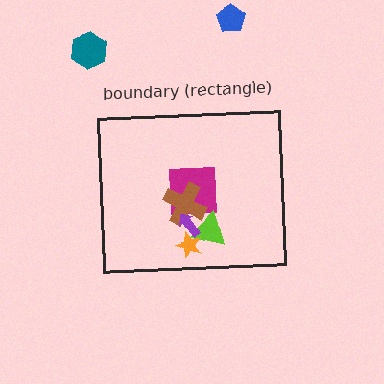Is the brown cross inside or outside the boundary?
Inside.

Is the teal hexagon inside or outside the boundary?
Outside.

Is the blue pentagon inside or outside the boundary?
Outside.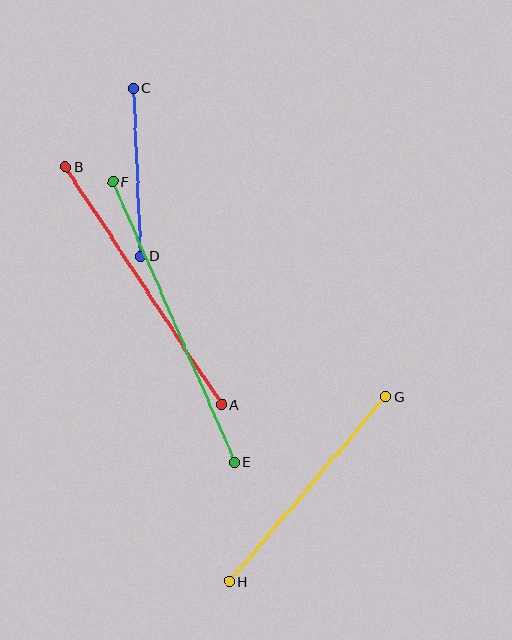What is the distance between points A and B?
The distance is approximately 285 pixels.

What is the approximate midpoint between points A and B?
The midpoint is at approximately (143, 286) pixels.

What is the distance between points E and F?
The distance is approximately 305 pixels.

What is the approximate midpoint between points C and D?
The midpoint is at approximately (137, 172) pixels.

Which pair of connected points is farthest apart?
Points E and F are farthest apart.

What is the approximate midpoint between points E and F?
The midpoint is at approximately (174, 322) pixels.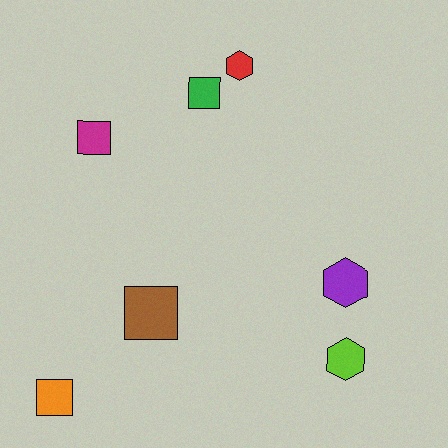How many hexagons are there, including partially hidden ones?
There are 3 hexagons.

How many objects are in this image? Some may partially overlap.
There are 7 objects.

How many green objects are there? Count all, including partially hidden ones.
There is 1 green object.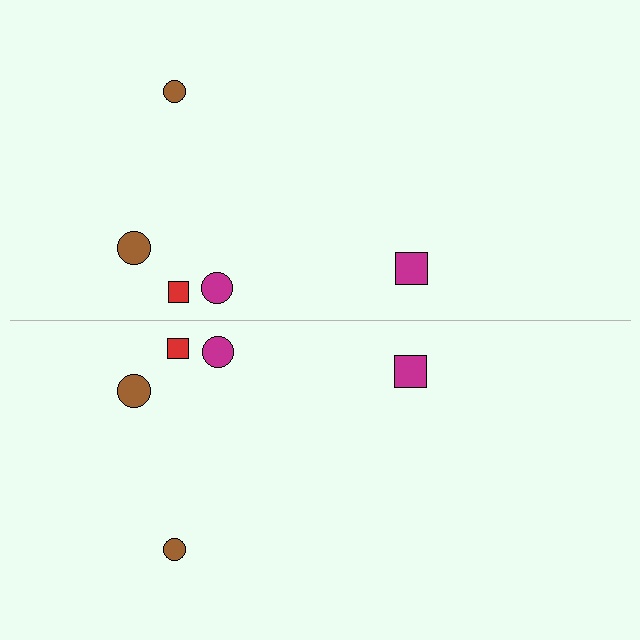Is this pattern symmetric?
Yes, this pattern has bilateral (reflection) symmetry.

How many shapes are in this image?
There are 10 shapes in this image.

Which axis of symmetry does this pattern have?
The pattern has a horizontal axis of symmetry running through the center of the image.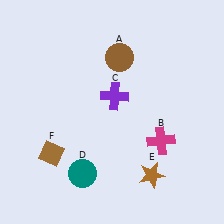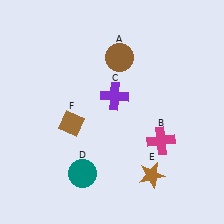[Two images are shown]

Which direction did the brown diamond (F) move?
The brown diamond (F) moved up.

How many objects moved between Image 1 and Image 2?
1 object moved between the two images.